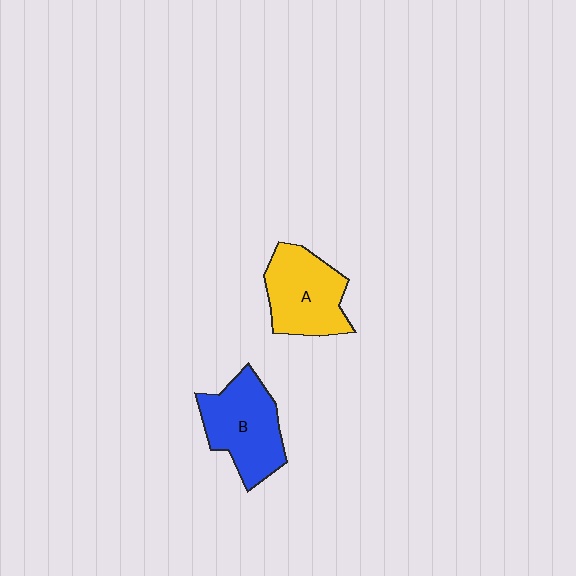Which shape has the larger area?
Shape B (blue).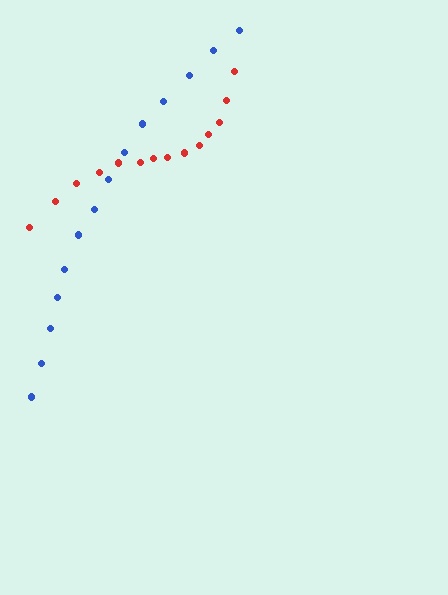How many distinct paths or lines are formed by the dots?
There are 2 distinct paths.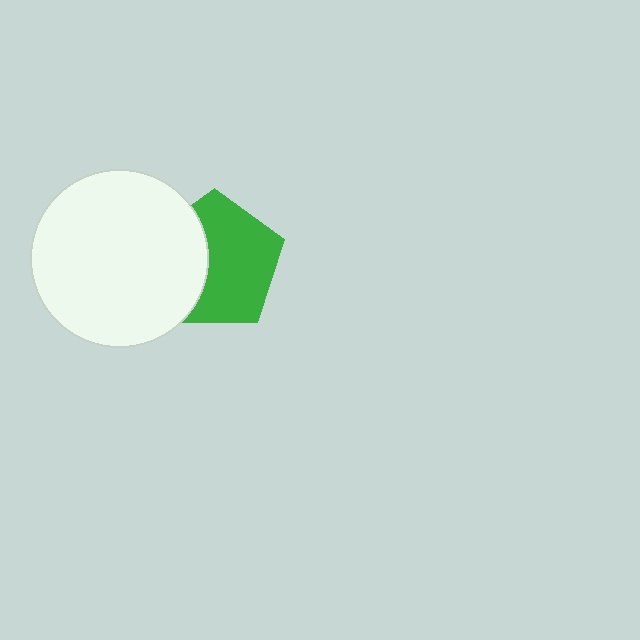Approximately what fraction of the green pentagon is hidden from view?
Roughly 37% of the green pentagon is hidden behind the white circle.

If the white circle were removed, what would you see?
You would see the complete green pentagon.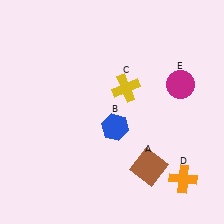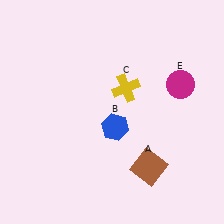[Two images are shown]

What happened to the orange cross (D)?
The orange cross (D) was removed in Image 2. It was in the bottom-right area of Image 1.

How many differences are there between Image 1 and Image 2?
There is 1 difference between the two images.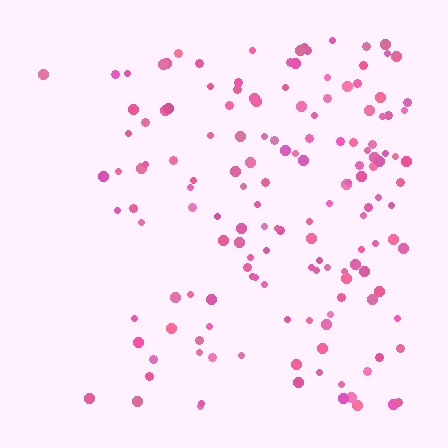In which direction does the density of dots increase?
From left to right, with the right side densest.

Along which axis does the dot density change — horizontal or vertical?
Horizontal.